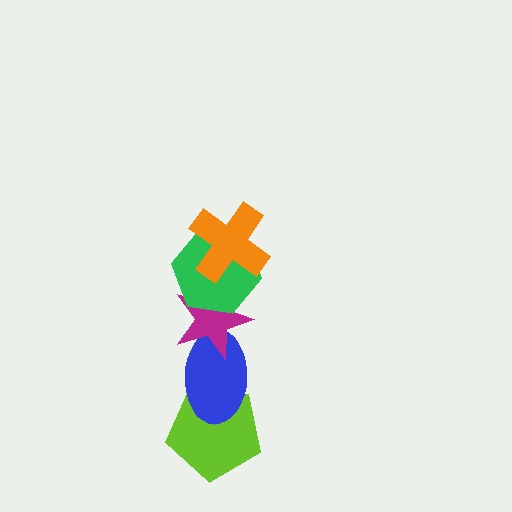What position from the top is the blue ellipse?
The blue ellipse is 4th from the top.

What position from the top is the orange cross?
The orange cross is 1st from the top.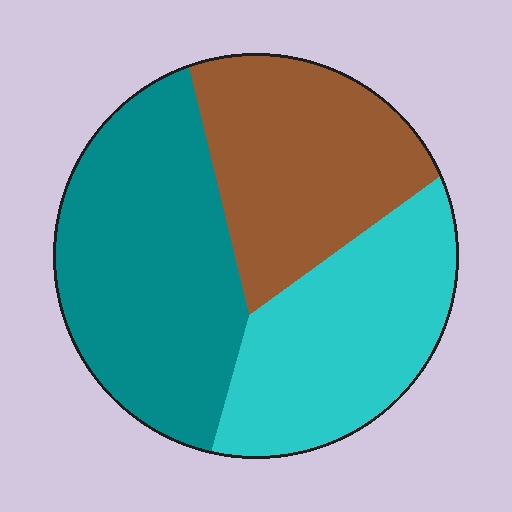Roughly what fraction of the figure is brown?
Brown covers 30% of the figure.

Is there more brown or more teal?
Teal.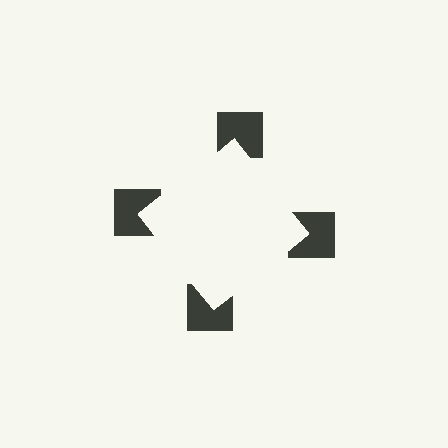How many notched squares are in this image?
There are 4 — one at each vertex of the illusory square.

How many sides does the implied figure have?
4 sides.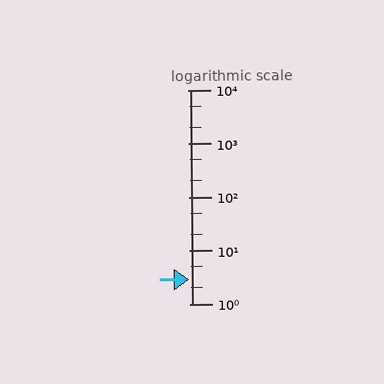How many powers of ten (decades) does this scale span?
The scale spans 4 decades, from 1 to 10000.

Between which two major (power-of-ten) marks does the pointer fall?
The pointer is between 1 and 10.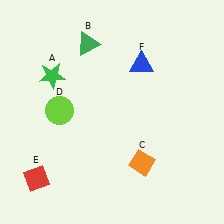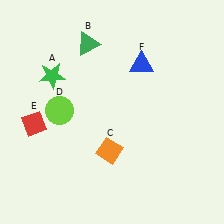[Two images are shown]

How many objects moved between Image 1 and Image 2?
2 objects moved between the two images.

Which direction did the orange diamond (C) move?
The orange diamond (C) moved left.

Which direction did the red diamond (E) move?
The red diamond (E) moved up.